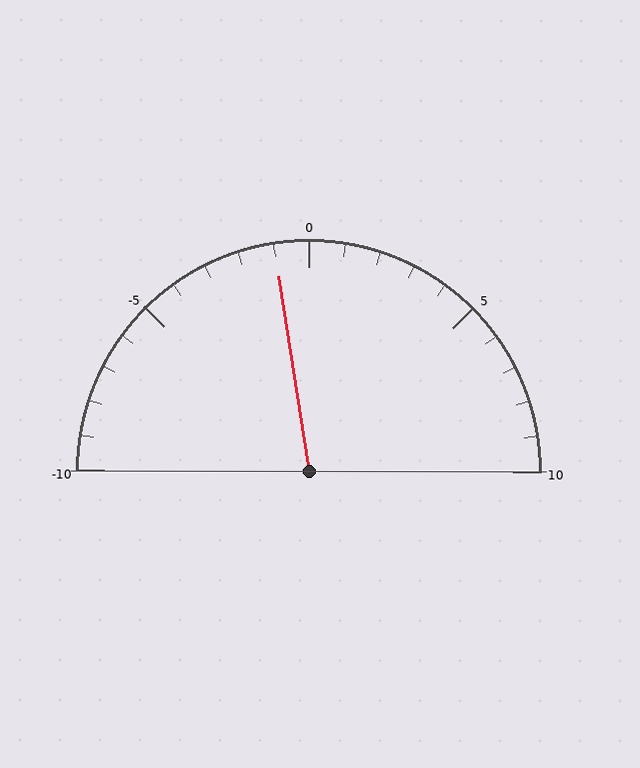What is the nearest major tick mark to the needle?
The nearest major tick mark is 0.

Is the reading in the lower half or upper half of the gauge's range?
The reading is in the lower half of the range (-10 to 10).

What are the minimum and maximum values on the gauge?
The gauge ranges from -10 to 10.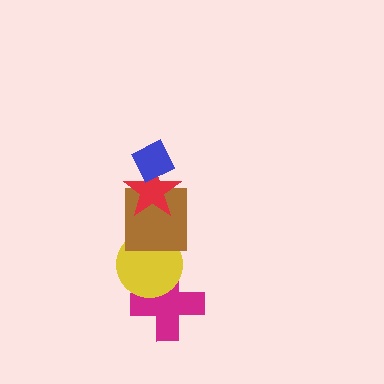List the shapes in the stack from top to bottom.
From top to bottom: the blue diamond, the red star, the brown square, the yellow circle, the magenta cross.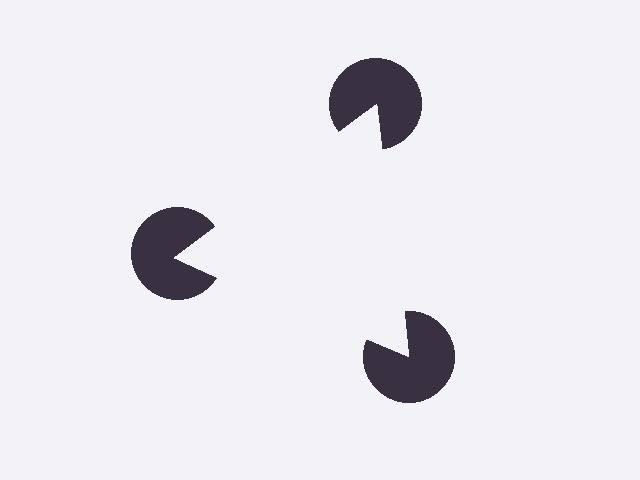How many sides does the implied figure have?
3 sides.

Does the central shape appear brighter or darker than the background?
It typically appears slightly brighter than the background, even though no actual brightness change is drawn.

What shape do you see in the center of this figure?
An illusory triangle — its edges are inferred from the aligned wedge cuts in the pac-man discs, not physically drawn.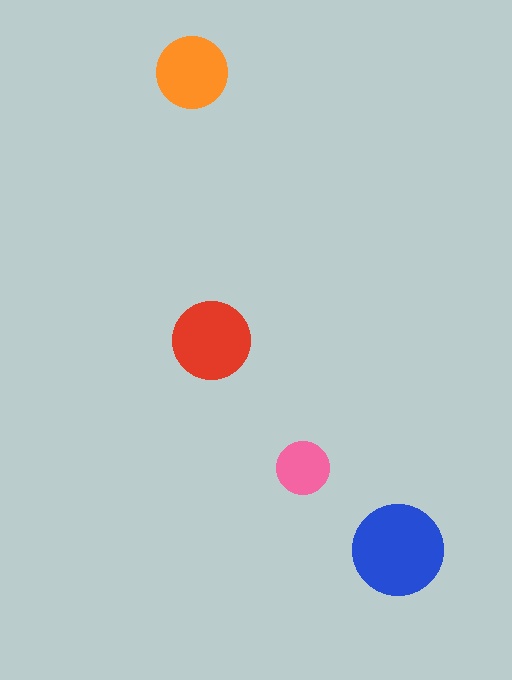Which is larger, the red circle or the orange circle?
The red one.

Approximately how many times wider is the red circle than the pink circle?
About 1.5 times wider.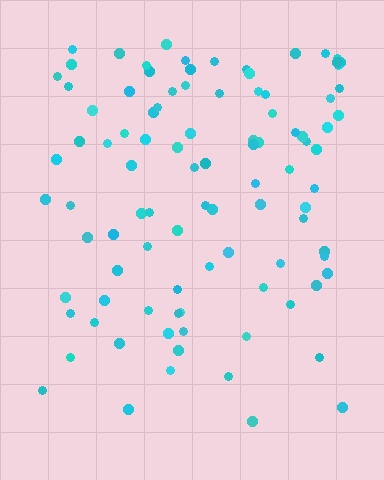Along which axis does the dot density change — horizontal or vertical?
Vertical.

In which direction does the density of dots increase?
From bottom to top, with the top side densest.